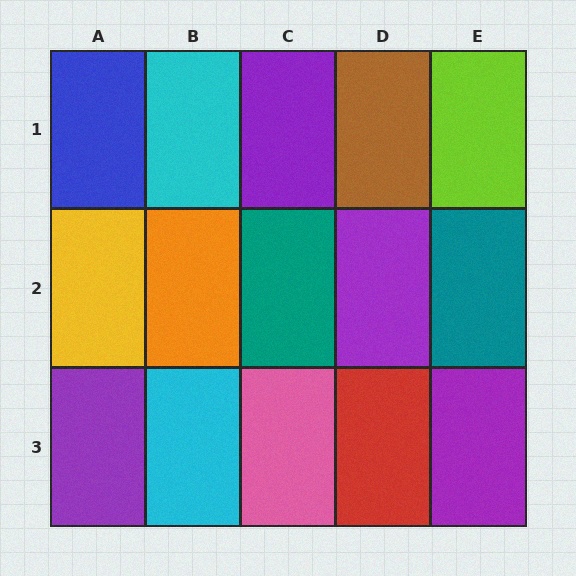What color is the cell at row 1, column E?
Lime.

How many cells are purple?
4 cells are purple.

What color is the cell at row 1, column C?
Purple.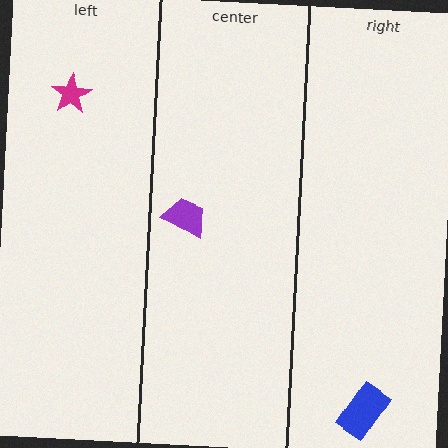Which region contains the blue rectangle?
The right region.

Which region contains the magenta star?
The left region.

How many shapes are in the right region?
1.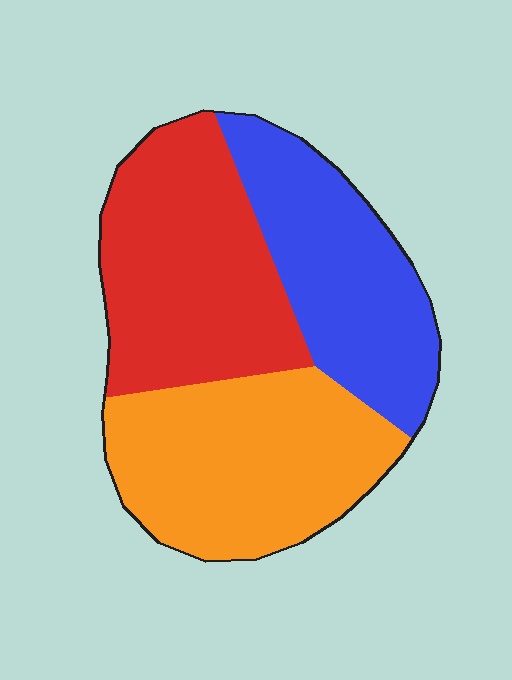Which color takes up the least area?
Blue, at roughly 30%.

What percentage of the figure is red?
Red takes up about one third (1/3) of the figure.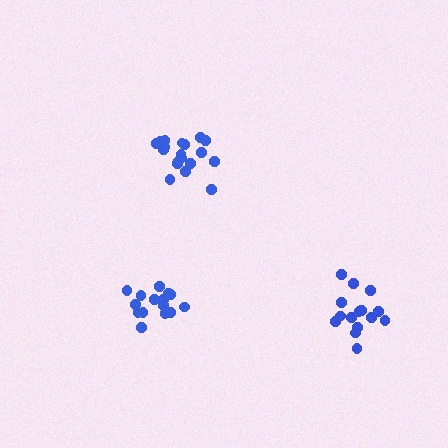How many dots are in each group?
Group 1: 19 dots, Group 2: 15 dots, Group 3: 15 dots (49 total).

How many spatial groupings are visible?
There are 3 spatial groupings.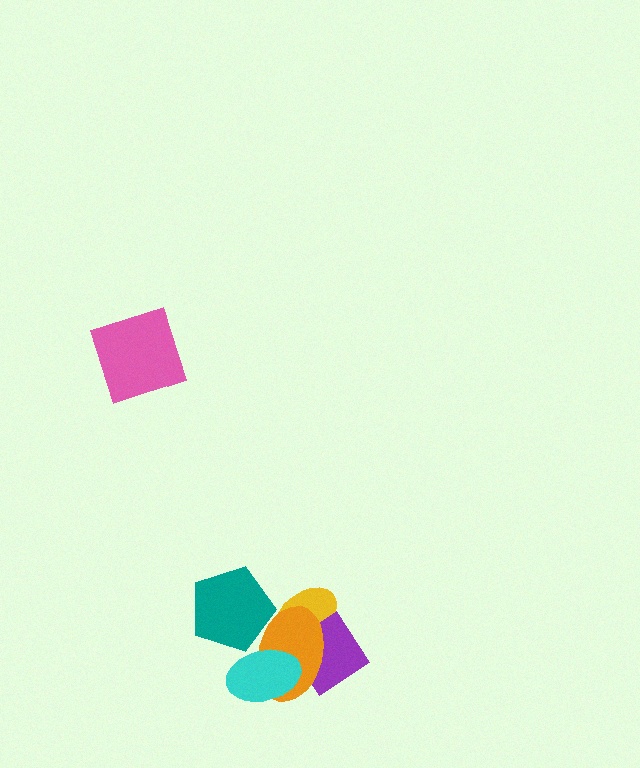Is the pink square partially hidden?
No, no other shape covers it.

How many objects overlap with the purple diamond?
3 objects overlap with the purple diamond.